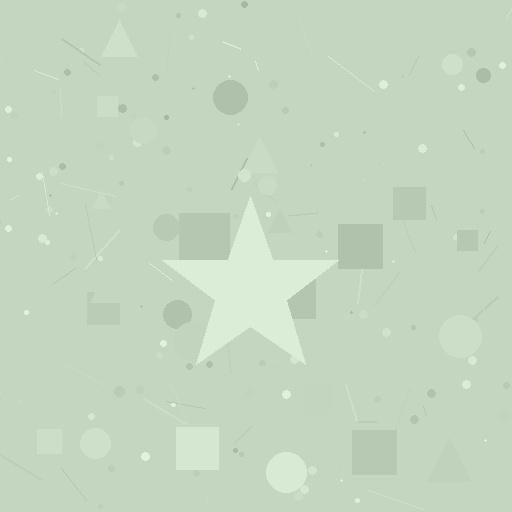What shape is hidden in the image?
A star is hidden in the image.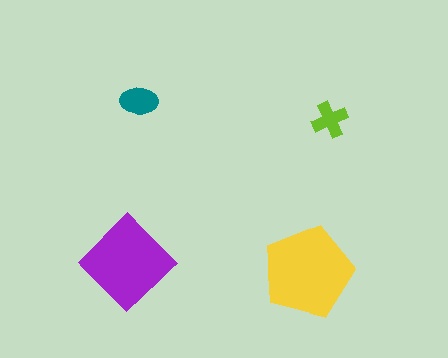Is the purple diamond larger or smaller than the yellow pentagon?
Smaller.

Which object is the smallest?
The lime cross.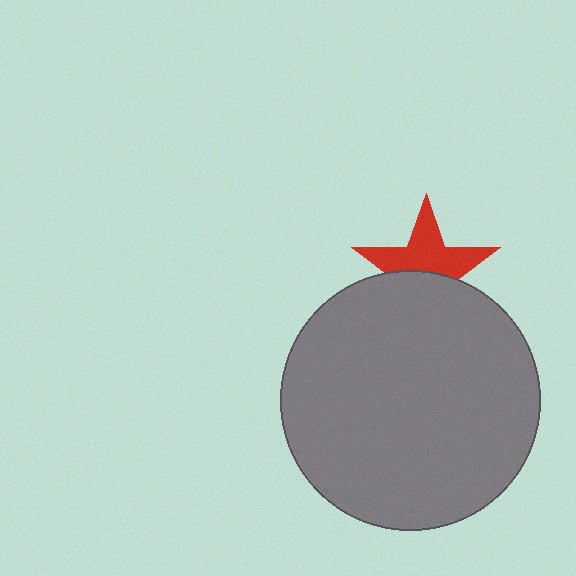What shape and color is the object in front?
The object in front is a gray circle.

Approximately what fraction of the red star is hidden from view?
Roughly 45% of the red star is hidden behind the gray circle.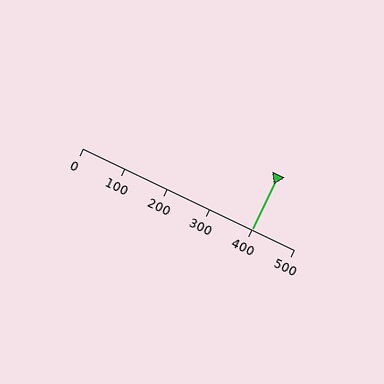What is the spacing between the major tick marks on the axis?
The major ticks are spaced 100 apart.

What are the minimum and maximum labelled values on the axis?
The axis runs from 0 to 500.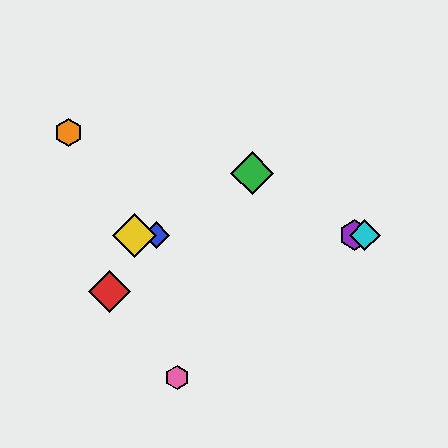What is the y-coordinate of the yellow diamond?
The yellow diamond is at y≈235.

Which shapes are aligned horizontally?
The blue diamond, the yellow diamond, the purple hexagon, the cyan diamond are aligned horizontally.